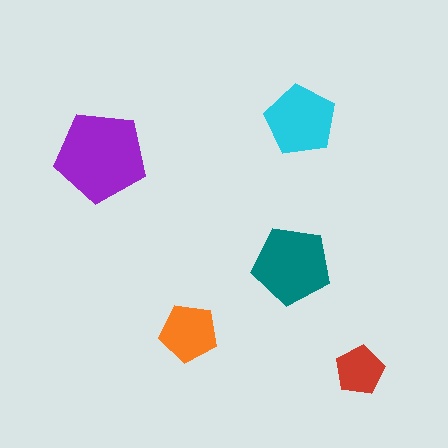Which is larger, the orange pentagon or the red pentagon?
The orange one.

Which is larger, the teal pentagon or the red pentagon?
The teal one.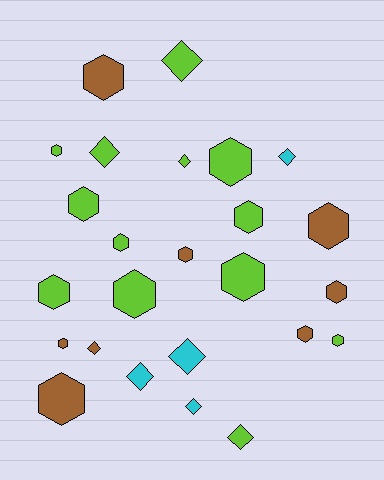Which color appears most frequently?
Lime, with 13 objects.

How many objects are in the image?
There are 25 objects.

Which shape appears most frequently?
Hexagon, with 16 objects.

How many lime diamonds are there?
There are 4 lime diamonds.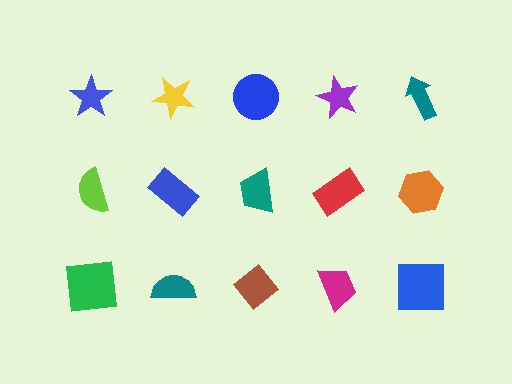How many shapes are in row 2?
5 shapes.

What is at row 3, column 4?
A magenta trapezoid.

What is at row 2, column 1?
A lime semicircle.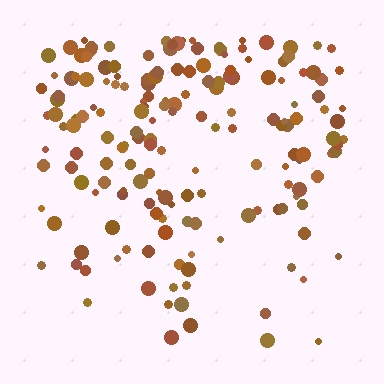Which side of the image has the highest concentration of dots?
The top.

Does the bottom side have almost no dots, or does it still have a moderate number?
Still a moderate number, just noticeably fewer than the top.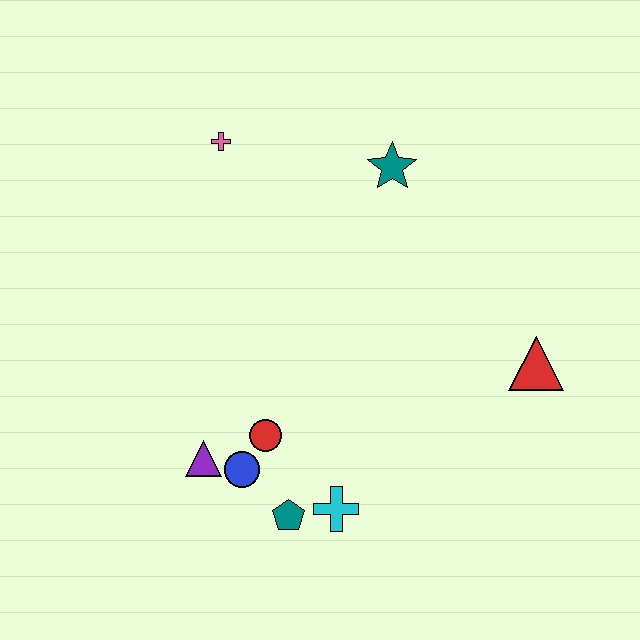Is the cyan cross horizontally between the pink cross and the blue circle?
No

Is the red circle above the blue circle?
Yes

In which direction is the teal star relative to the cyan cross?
The teal star is above the cyan cross.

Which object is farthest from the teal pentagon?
The pink cross is farthest from the teal pentagon.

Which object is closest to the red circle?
The blue circle is closest to the red circle.